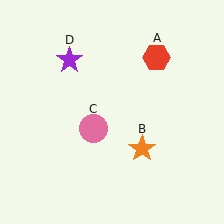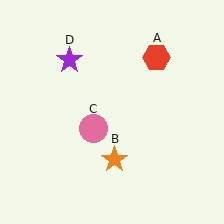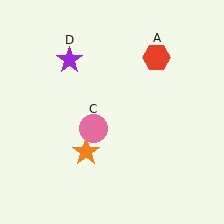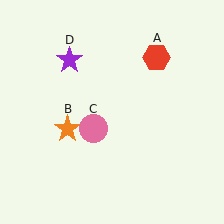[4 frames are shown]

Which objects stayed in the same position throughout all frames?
Red hexagon (object A) and pink circle (object C) and purple star (object D) remained stationary.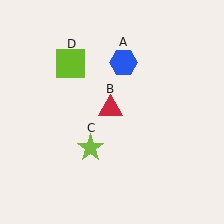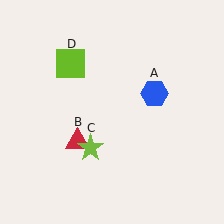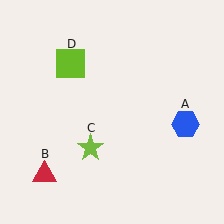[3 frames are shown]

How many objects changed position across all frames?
2 objects changed position: blue hexagon (object A), red triangle (object B).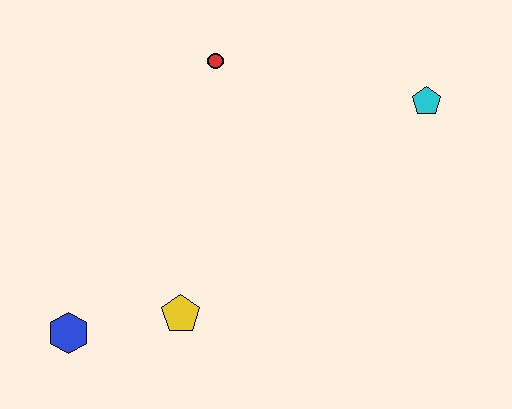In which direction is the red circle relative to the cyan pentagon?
The red circle is to the left of the cyan pentagon.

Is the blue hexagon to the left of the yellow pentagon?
Yes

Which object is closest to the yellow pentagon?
The blue hexagon is closest to the yellow pentagon.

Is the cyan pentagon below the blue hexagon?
No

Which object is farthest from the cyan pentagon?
The blue hexagon is farthest from the cyan pentagon.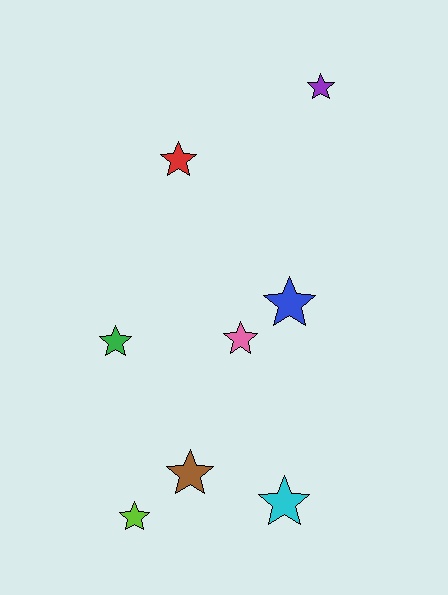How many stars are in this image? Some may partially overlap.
There are 8 stars.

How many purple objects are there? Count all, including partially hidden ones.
There is 1 purple object.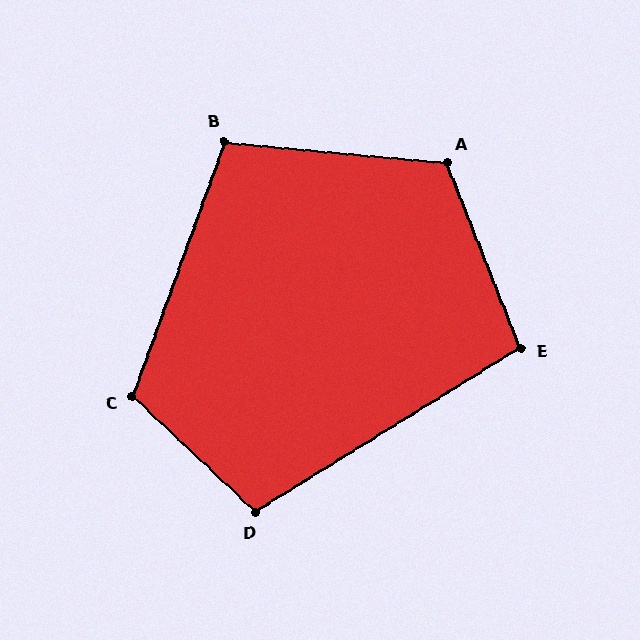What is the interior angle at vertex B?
Approximately 105 degrees (obtuse).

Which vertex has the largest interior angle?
A, at approximately 117 degrees.